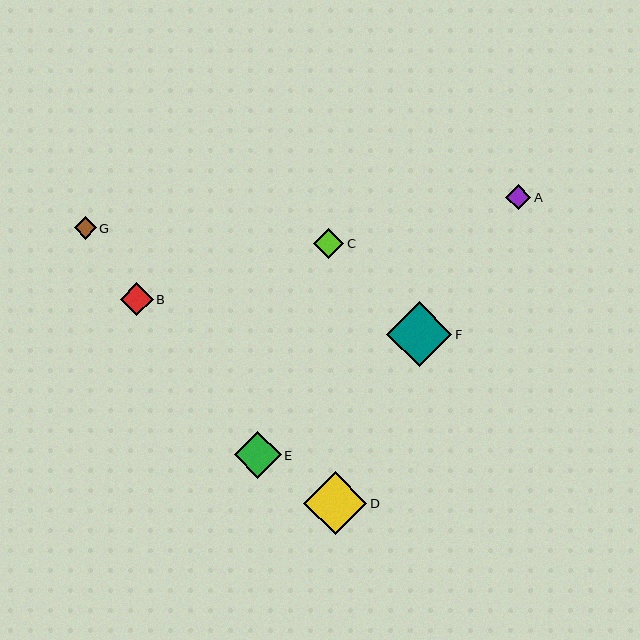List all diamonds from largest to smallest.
From largest to smallest: F, D, E, B, C, A, G.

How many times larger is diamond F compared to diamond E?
Diamond F is approximately 1.4 times the size of diamond E.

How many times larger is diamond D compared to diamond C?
Diamond D is approximately 2.1 times the size of diamond C.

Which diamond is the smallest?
Diamond G is the smallest with a size of approximately 22 pixels.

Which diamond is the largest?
Diamond F is the largest with a size of approximately 65 pixels.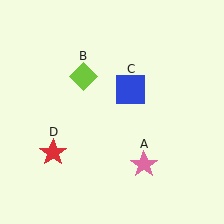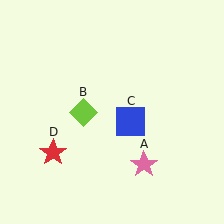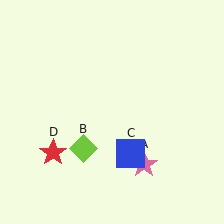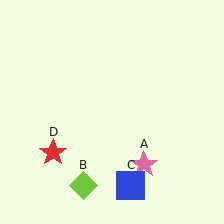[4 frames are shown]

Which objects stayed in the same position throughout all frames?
Pink star (object A) and red star (object D) remained stationary.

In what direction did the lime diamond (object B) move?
The lime diamond (object B) moved down.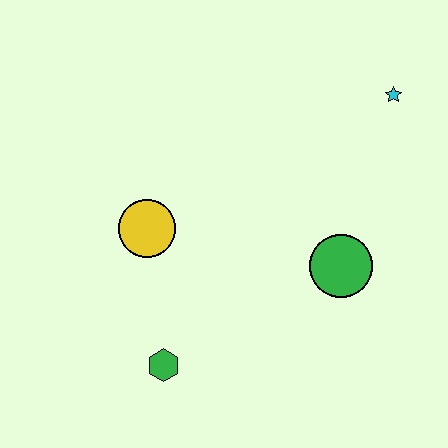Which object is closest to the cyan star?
The green circle is closest to the cyan star.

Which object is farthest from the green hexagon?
The cyan star is farthest from the green hexagon.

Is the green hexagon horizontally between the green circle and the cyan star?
No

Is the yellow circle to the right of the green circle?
No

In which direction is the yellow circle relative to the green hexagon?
The yellow circle is above the green hexagon.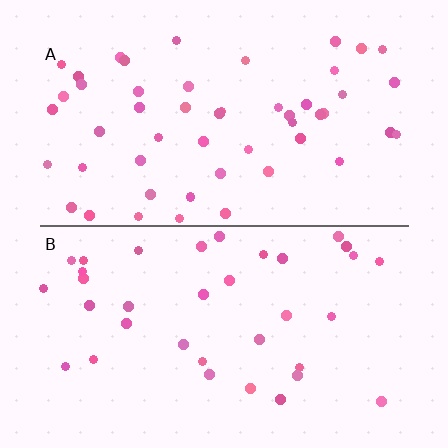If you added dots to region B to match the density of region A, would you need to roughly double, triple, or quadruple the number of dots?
Approximately double.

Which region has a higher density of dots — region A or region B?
A (the top).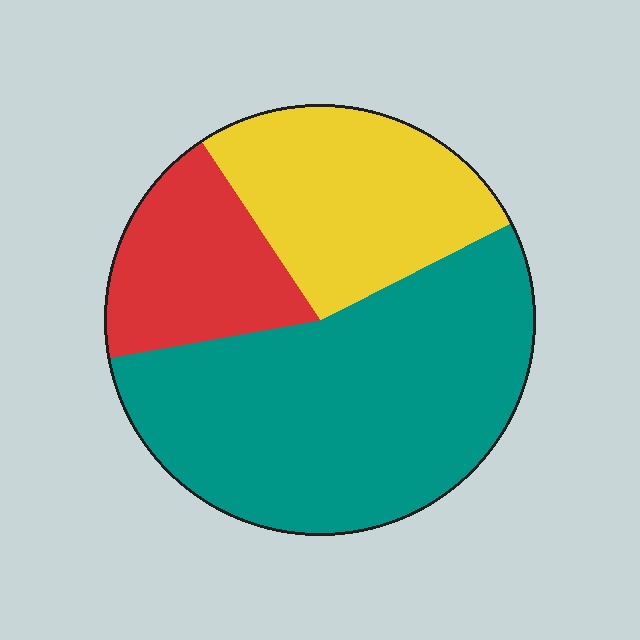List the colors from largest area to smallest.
From largest to smallest: teal, yellow, red.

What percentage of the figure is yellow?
Yellow takes up about one quarter (1/4) of the figure.